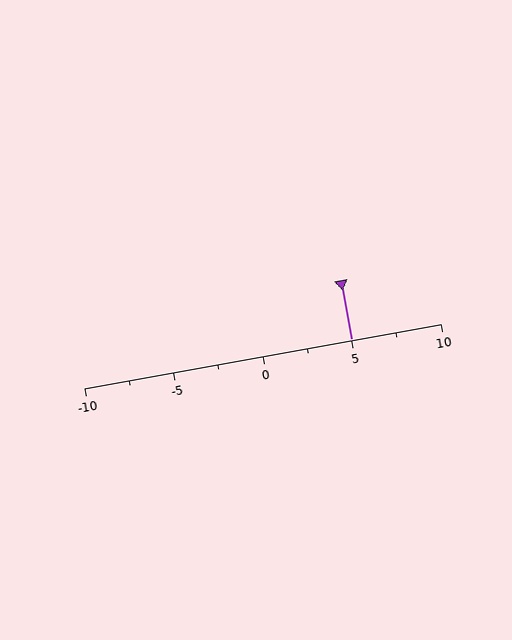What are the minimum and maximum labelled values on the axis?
The axis runs from -10 to 10.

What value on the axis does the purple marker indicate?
The marker indicates approximately 5.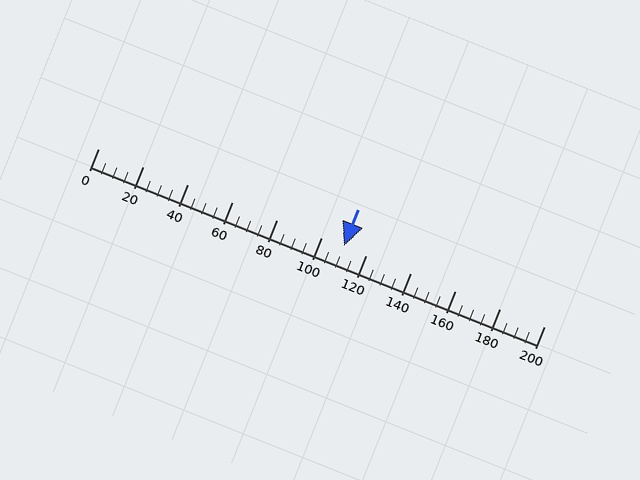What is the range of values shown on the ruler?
The ruler shows values from 0 to 200.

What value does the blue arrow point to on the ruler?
The blue arrow points to approximately 110.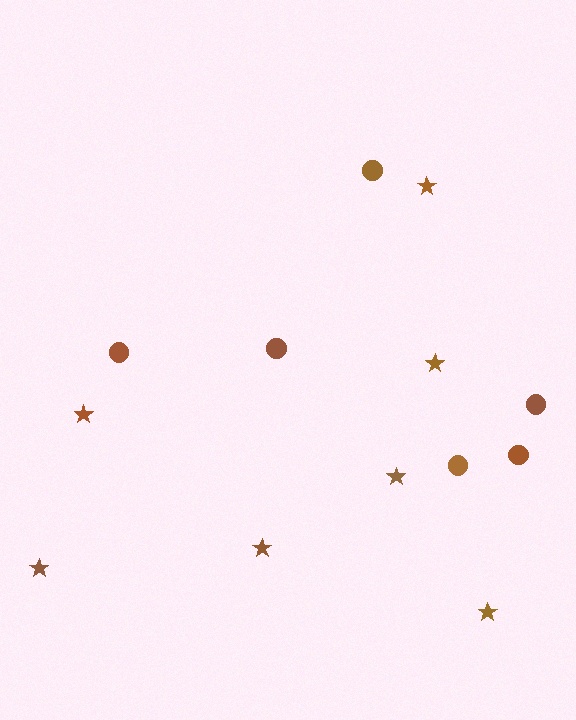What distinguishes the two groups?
There are 2 groups: one group of circles (6) and one group of stars (7).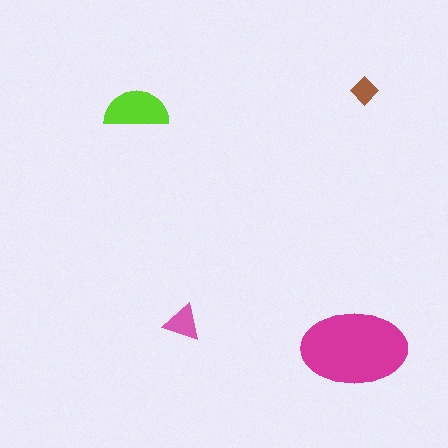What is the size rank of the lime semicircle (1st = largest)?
2nd.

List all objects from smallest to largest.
The brown diamond, the pink triangle, the lime semicircle, the magenta ellipse.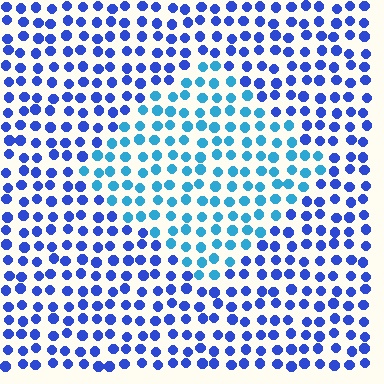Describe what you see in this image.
The image is filled with small blue elements in a uniform arrangement. A diamond-shaped region is visible where the elements are tinted to a slightly different hue, forming a subtle color boundary.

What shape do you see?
I see a diamond.